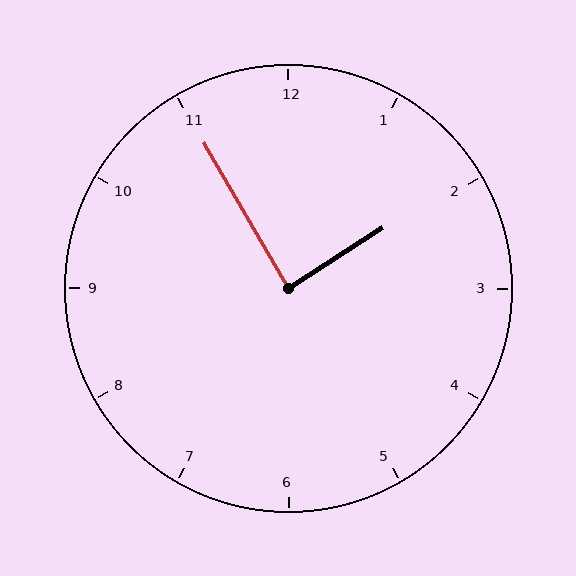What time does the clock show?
1:55.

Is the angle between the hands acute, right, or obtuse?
It is right.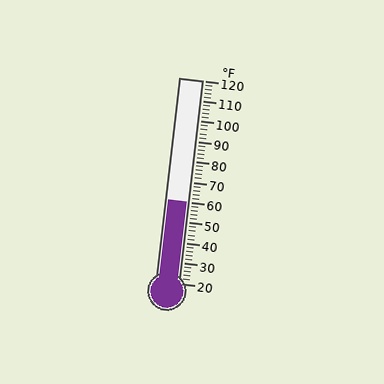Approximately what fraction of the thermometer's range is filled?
The thermometer is filled to approximately 40% of its range.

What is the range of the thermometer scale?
The thermometer scale ranges from 20°F to 120°F.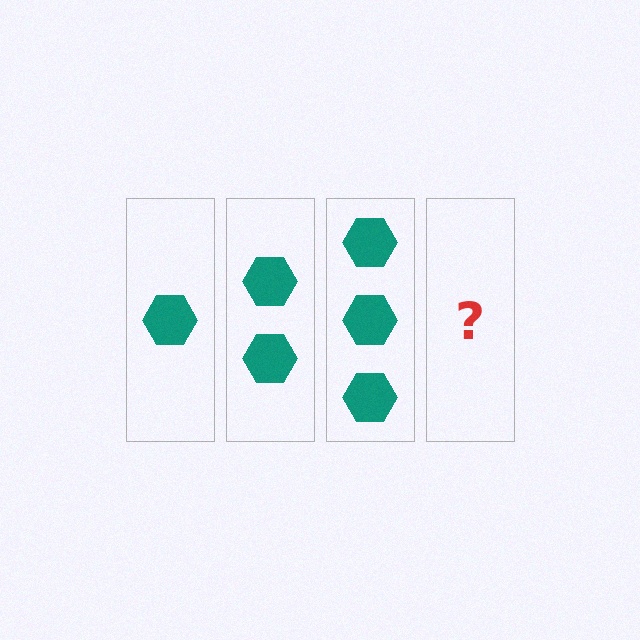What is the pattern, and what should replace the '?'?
The pattern is that each step adds one more hexagon. The '?' should be 4 hexagons.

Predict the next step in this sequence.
The next step is 4 hexagons.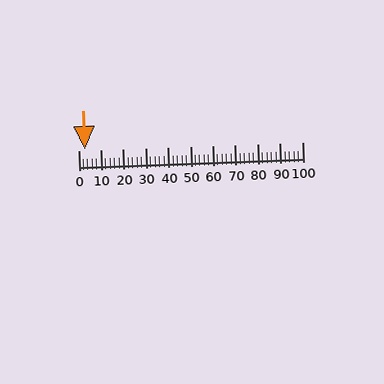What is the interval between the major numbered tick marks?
The major tick marks are spaced 10 units apart.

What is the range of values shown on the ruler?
The ruler shows values from 0 to 100.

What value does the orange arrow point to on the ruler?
The orange arrow points to approximately 3.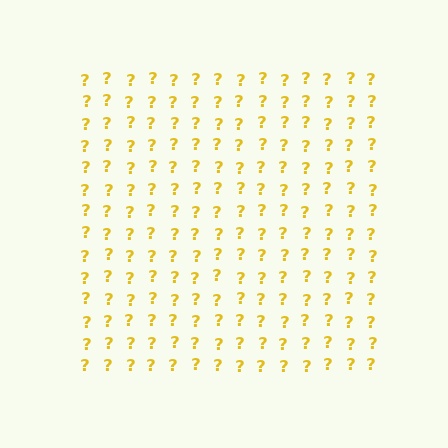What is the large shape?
The large shape is a square.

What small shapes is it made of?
It is made of small question marks.